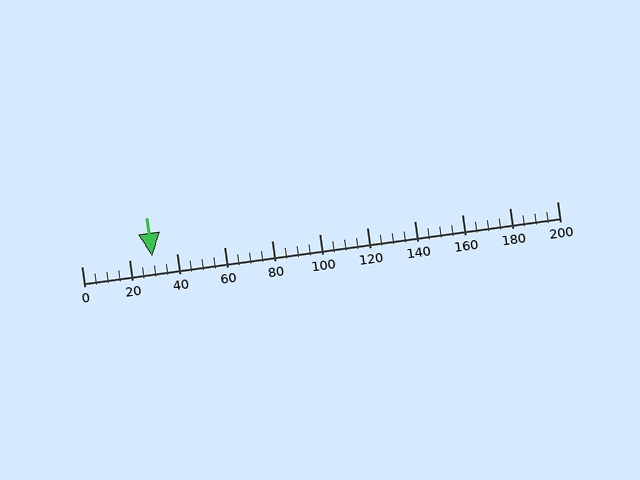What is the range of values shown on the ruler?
The ruler shows values from 0 to 200.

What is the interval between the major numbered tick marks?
The major tick marks are spaced 20 units apart.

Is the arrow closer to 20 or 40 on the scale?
The arrow is closer to 20.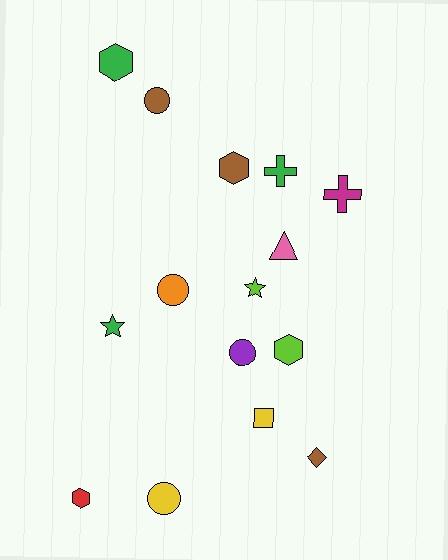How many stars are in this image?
There are 2 stars.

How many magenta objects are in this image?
There is 1 magenta object.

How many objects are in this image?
There are 15 objects.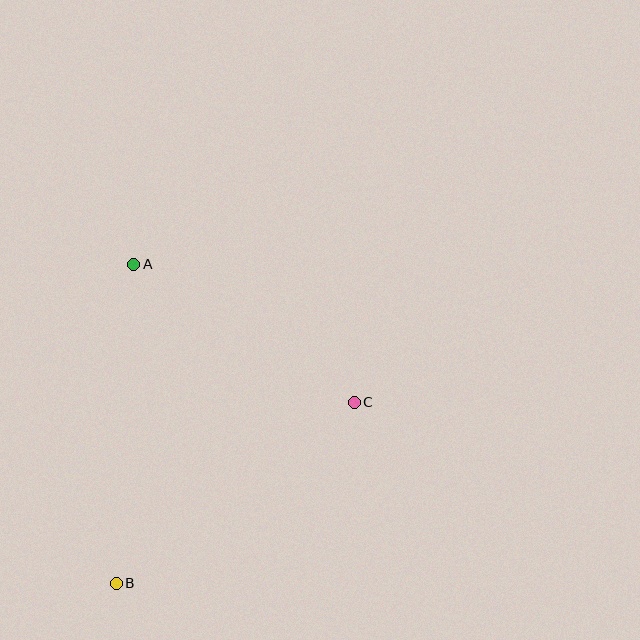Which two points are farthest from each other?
Points A and B are farthest from each other.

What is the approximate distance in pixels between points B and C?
The distance between B and C is approximately 299 pixels.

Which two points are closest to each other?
Points A and C are closest to each other.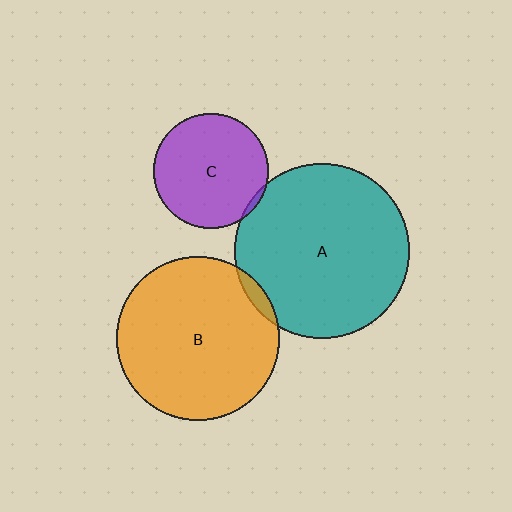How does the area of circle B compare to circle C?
Approximately 2.0 times.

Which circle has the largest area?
Circle A (teal).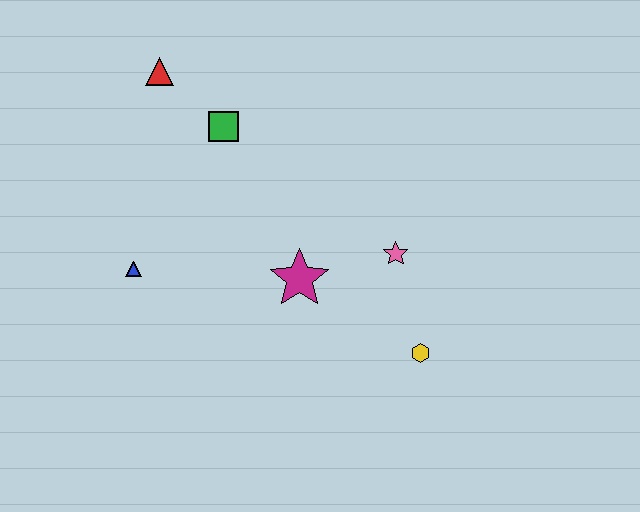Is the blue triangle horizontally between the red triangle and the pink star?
No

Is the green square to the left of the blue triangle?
No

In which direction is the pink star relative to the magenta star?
The pink star is to the right of the magenta star.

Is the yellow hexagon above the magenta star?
No